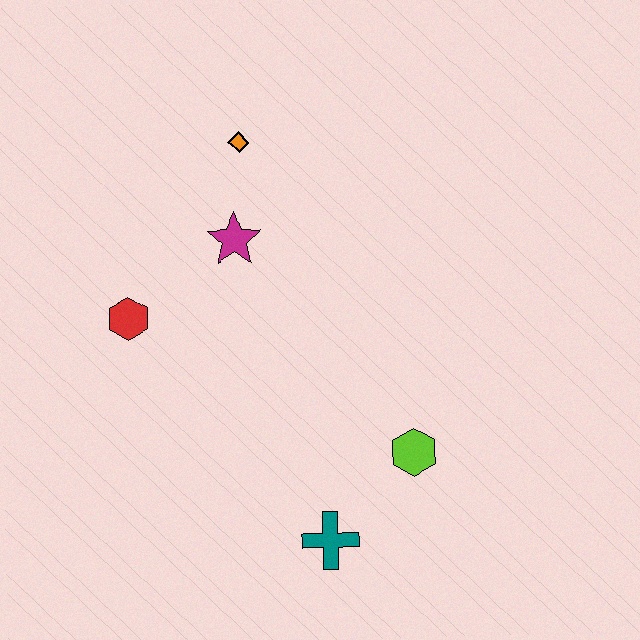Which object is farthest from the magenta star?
The teal cross is farthest from the magenta star.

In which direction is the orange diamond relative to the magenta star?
The orange diamond is above the magenta star.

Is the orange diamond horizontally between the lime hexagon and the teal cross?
No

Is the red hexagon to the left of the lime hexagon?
Yes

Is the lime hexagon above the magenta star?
No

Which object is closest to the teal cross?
The lime hexagon is closest to the teal cross.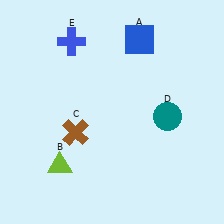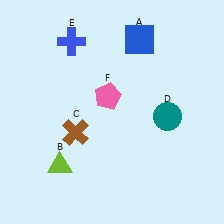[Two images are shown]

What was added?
A pink pentagon (F) was added in Image 2.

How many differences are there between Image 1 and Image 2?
There is 1 difference between the two images.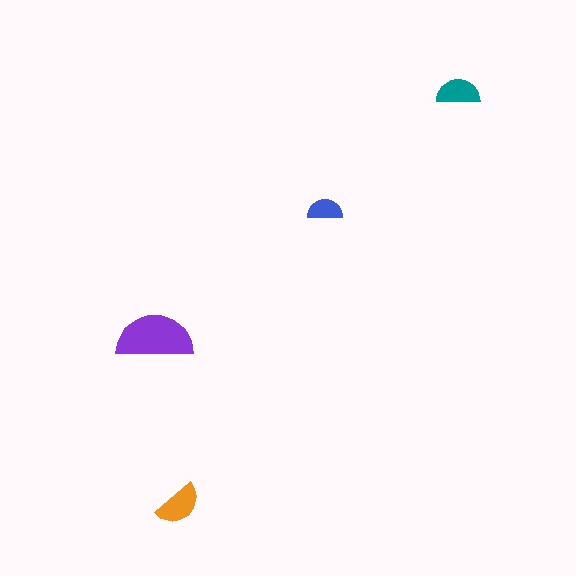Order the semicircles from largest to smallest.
the purple one, the orange one, the teal one, the blue one.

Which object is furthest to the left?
The purple semicircle is leftmost.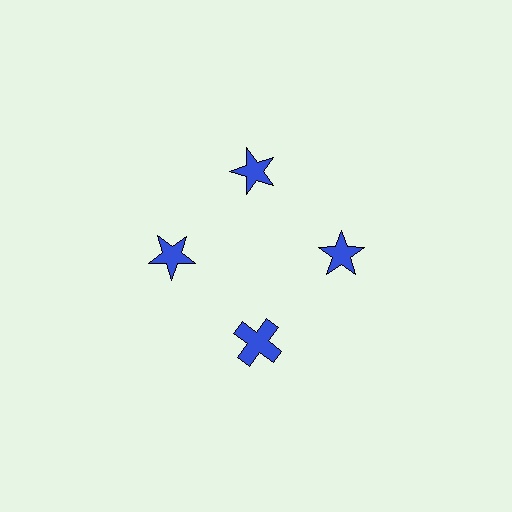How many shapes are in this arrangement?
There are 4 shapes arranged in a ring pattern.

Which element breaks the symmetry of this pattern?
The blue cross at roughly the 6 o'clock position breaks the symmetry. All other shapes are blue stars.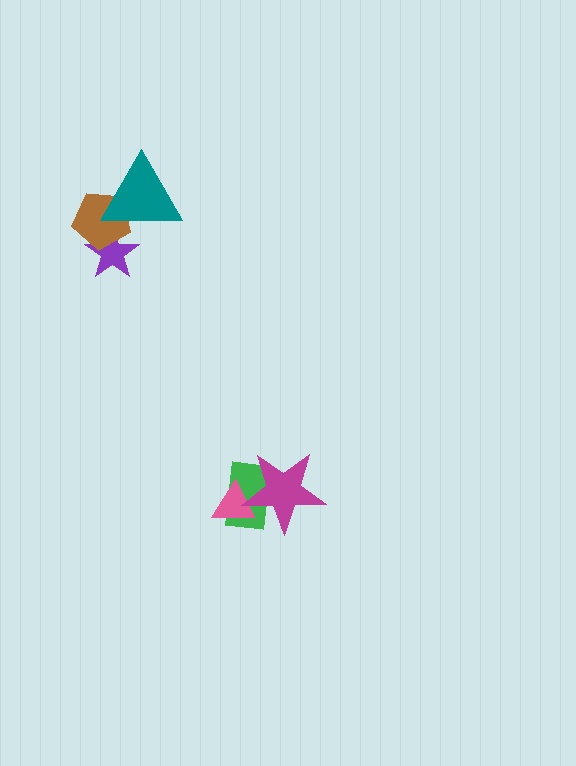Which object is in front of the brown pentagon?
The teal triangle is in front of the brown pentagon.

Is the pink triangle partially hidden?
Yes, it is partially covered by another shape.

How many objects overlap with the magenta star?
2 objects overlap with the magenta star.